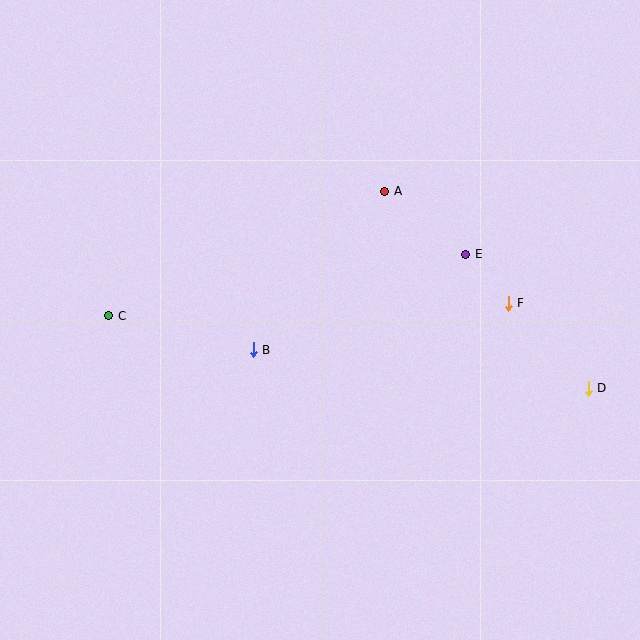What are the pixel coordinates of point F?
Point F is at (508, 303).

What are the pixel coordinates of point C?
Point C is at (109, 316).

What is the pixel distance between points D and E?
The distance between D and E is 181 pixels.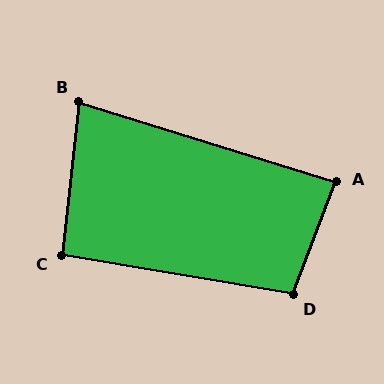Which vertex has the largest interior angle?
D, at approximately 101 degrees.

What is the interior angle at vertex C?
Approximately 93 degrees (approximately right).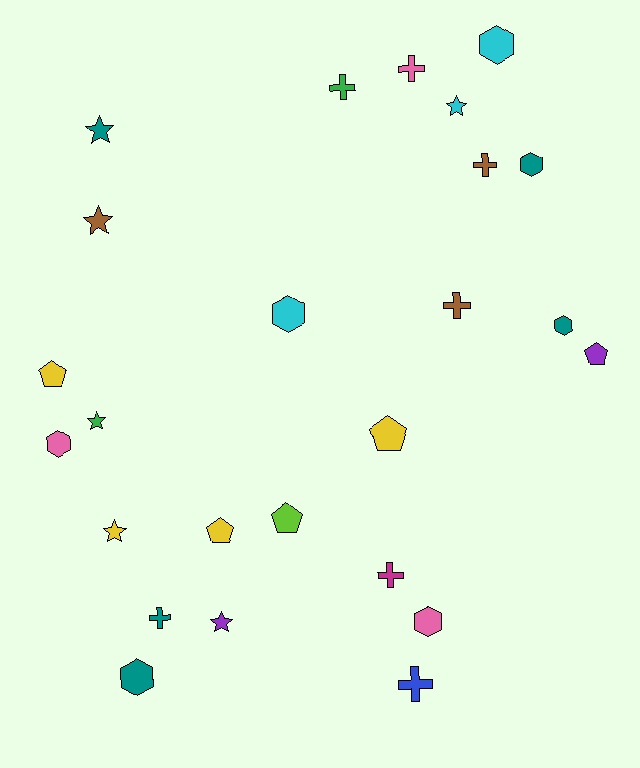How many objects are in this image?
There are 25 objects.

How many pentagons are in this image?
There are 5 pentagons.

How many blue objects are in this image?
There is 1 blue object.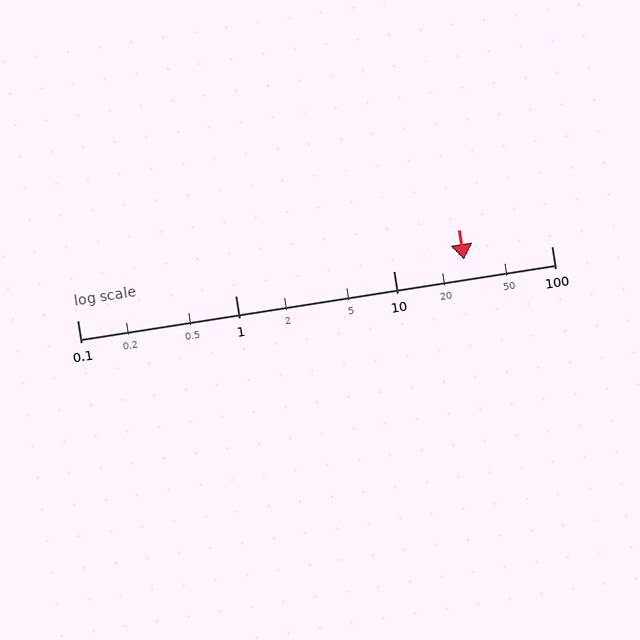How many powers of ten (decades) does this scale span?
The scale spans 3 decades, from 0.1 to 100.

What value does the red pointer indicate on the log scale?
The pointer indicates approximately 28.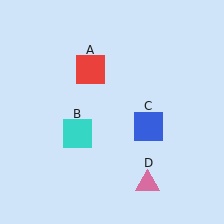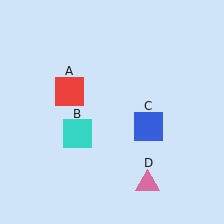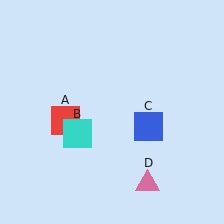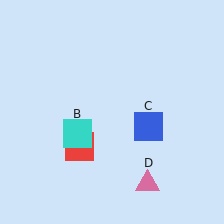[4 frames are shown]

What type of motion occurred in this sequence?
The red square (object A) rotated counterclockwise around the center of the scene.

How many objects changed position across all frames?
1 object changed position: red square (object A).